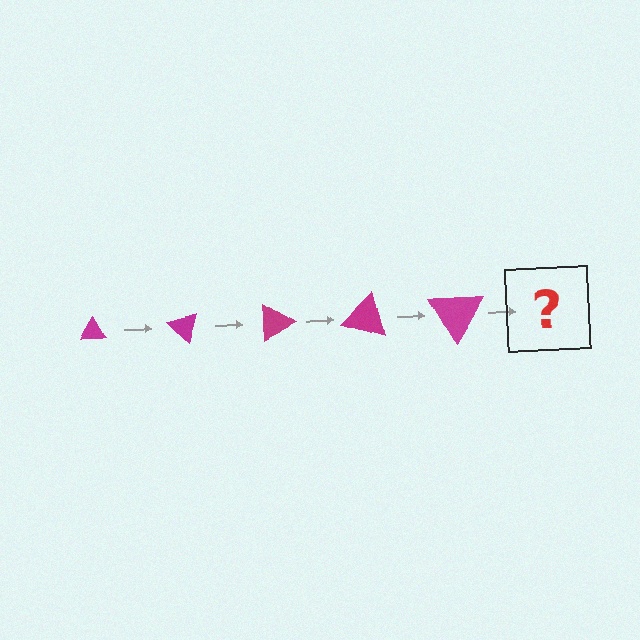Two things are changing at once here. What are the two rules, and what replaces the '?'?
The two rules are that the triangle grows larger each step and it rotates 45 degrees each step. The '?' should be a triangle, larger than the previous one and rotated 225 degrees from the start.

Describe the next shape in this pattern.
It should be a triangle, larger than the previous one and rotated 225 degrees from the start.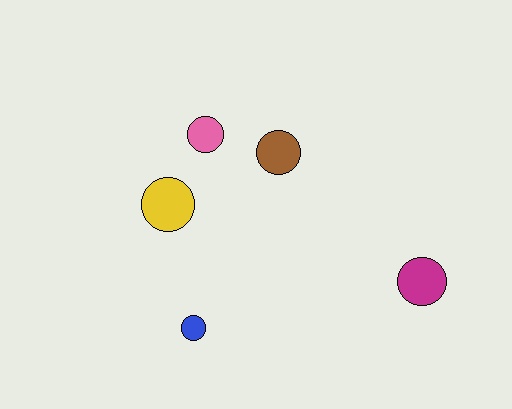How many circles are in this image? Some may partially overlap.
There are 5 circles.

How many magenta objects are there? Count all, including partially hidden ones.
There is 1 magenta object.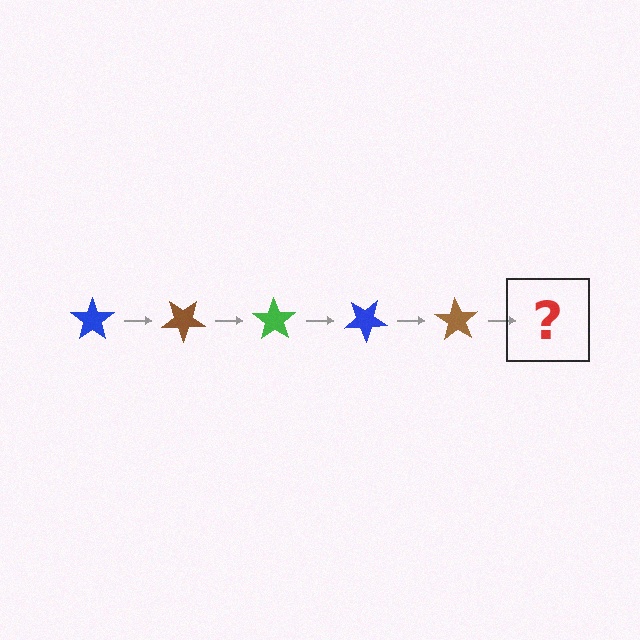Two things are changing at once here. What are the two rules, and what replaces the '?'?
The two rules are that it rotates 35 degrees each step and the color cycles through blue, brown, and green. The '?' should be a green star, rotated 175 degrees from the start.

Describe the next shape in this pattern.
It should be a green star, rotated 175 degrees from the start.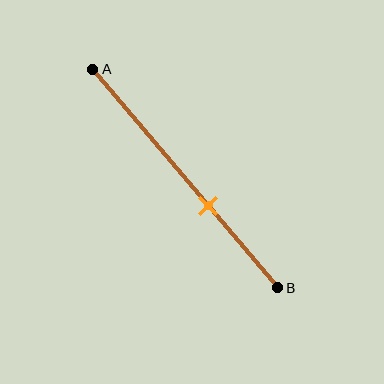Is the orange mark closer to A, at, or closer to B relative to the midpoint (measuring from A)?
The orange mark is closer to point B than the midpoint of segment AB.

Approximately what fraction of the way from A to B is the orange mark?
The orange mark is approximately 60% of the way from A to B.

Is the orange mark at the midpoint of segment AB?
No, the mark is at about 60% from A, not at the 50% midpoint.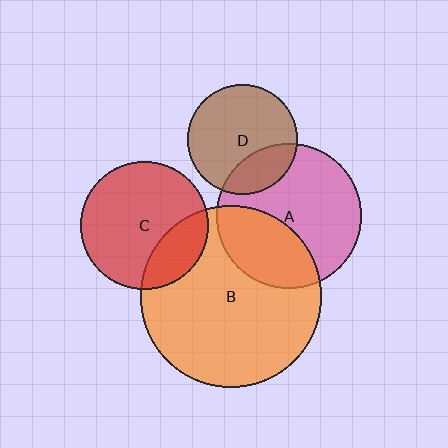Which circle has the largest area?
Circle B (orange).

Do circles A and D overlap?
Yes.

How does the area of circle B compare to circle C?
Approximately 2.0 times.